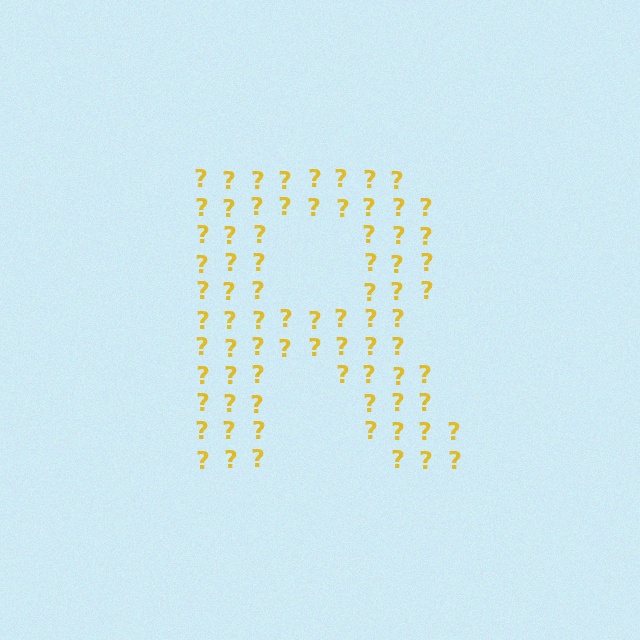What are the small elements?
The small elements are question marks.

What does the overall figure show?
The overall figure shows the letter R.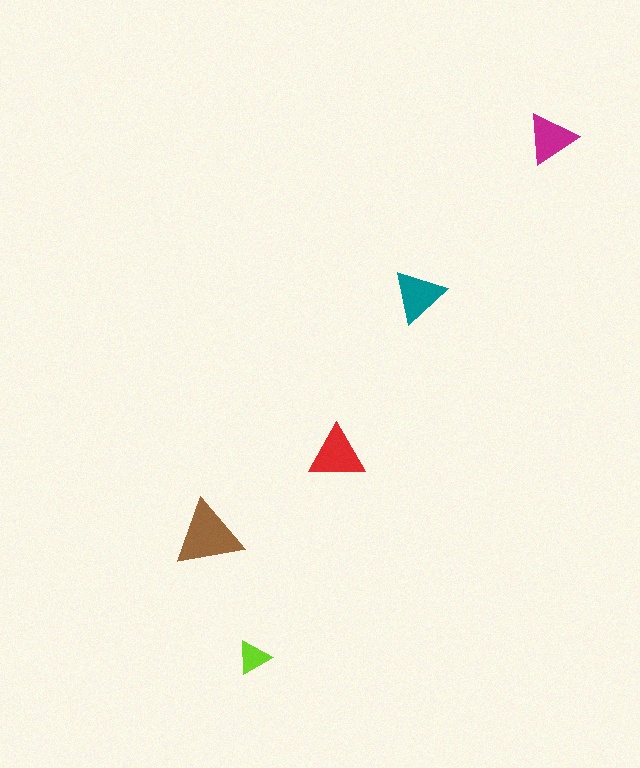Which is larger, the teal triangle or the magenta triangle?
The teal one.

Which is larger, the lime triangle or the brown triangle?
The brown one.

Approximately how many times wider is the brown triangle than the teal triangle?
About 1.5 times wider.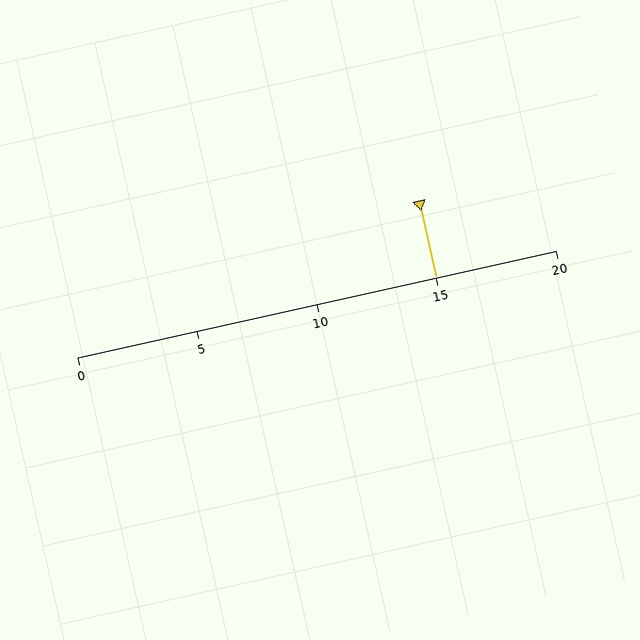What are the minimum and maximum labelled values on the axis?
The axis runs from 0 to 20.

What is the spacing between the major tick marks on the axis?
The major ticks are spaced 5 apart.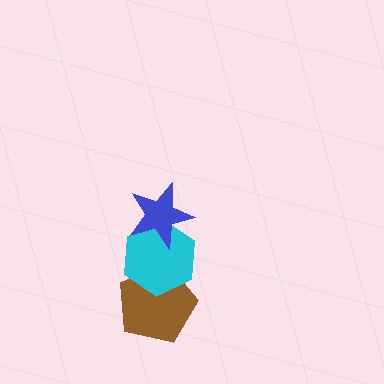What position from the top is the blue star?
The blue star is 1st from the top.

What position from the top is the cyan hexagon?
The cyan hexagon is 2nd from the top.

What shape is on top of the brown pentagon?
The cyan hexagon is on top of the brown pentagon.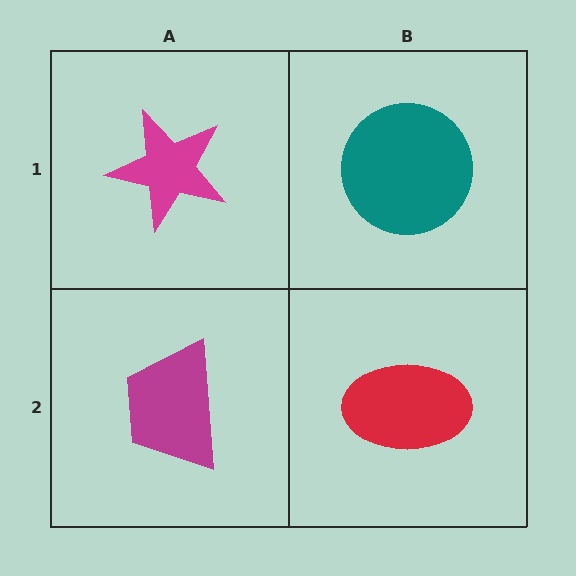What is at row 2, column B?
A red ellipse.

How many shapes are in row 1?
2 shapes.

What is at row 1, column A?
A magenta star.